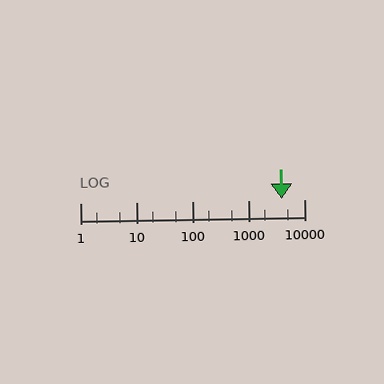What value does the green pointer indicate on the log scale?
The pointer indicates approximately 3900.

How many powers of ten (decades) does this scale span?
The scale spans 4 decades, from 1 to 10000.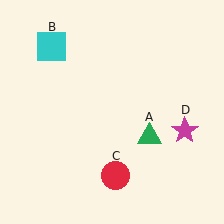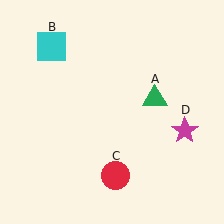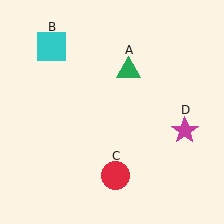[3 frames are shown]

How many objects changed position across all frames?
1 object changed position: green triangle (object A).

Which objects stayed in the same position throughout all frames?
Cyan square (object B) and red circle (object C) and magenta star (object D) remained stationary.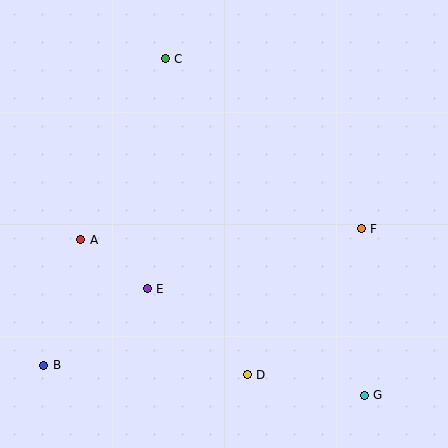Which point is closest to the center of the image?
Point E at (147, 289) is closest to the center.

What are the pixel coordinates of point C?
Point C is at (165, 59).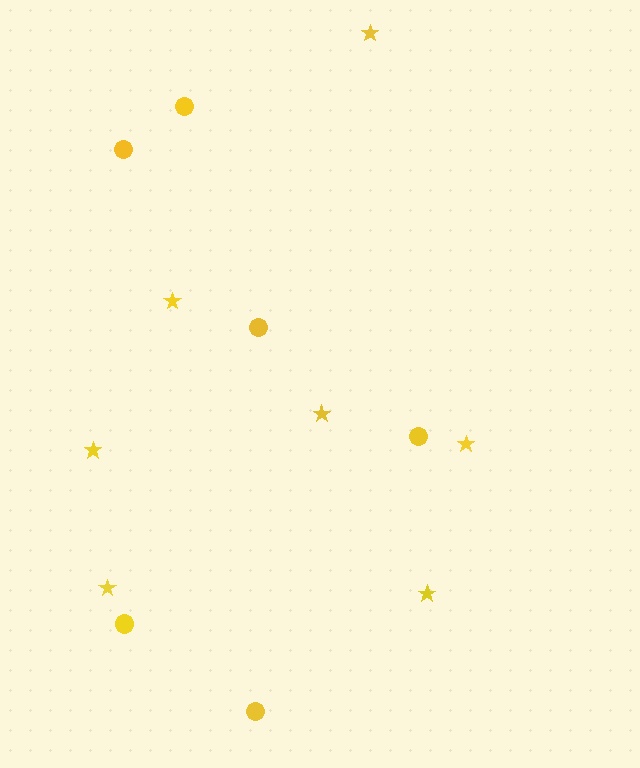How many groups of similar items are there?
There are 2 groups: one group of circles (6) and one group of stars (7).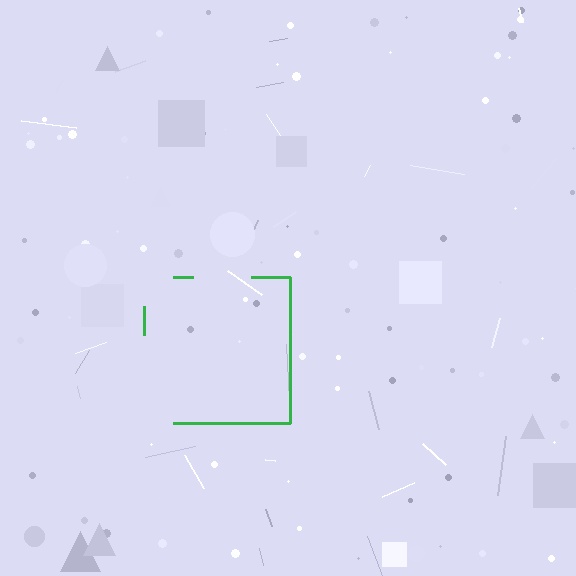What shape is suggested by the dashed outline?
The dashed outline suggests a square.